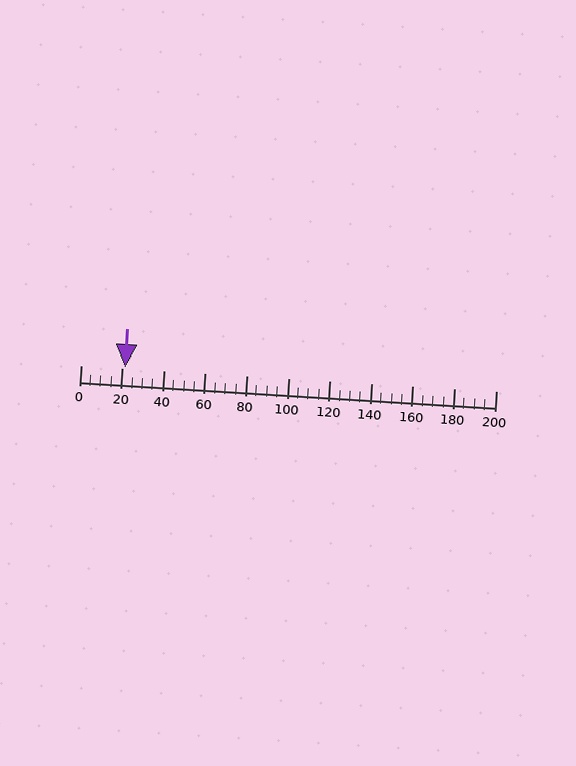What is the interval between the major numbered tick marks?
The major tick marks are spaced 20 units apart.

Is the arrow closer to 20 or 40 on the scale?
The arrow is closer to 20.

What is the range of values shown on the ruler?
The ruler shows values from 0 to 200.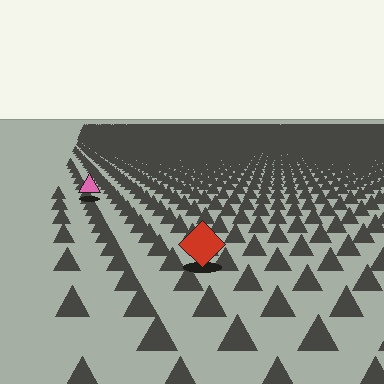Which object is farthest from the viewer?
The pink triangle is farthest from the viewer. It appears smaller and the ground texture around it is denser.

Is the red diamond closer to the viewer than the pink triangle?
Yes. The red diamond is closer — you can tell from the texture gradient: the ground texture is coarser near it.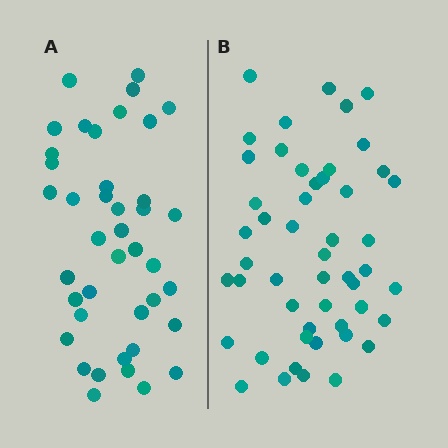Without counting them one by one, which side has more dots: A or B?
Region B (the right region) has more dots.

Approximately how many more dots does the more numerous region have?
Region B has roughly 8 or so more dots than region A.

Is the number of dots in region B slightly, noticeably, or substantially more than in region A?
Region B has only slightly more — the two regions are fairly close. The ratio is roughly 1.2 to 1.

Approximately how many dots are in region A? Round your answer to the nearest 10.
About 40 dots. (The exact count is 41, which rounds to 40.)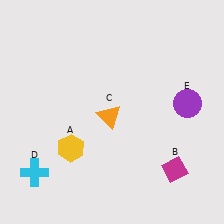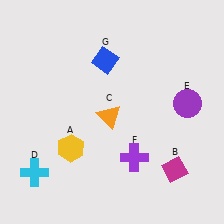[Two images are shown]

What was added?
A purple cross (F), a blue diamond (G) were added in Image 2.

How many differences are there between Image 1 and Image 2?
There are 2 differences between the two images.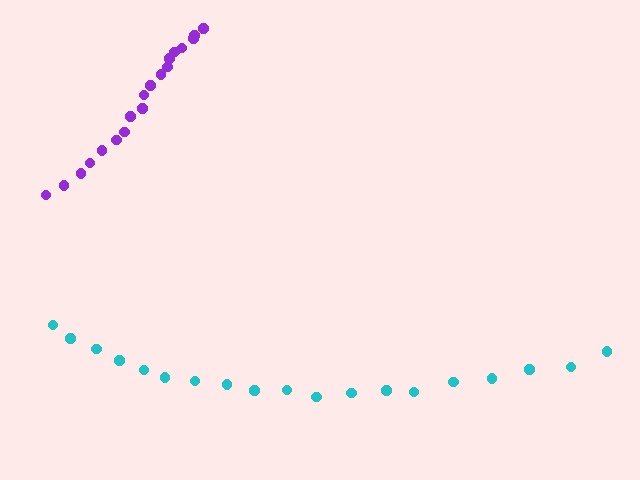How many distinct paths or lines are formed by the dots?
There are 2 distinct paths.